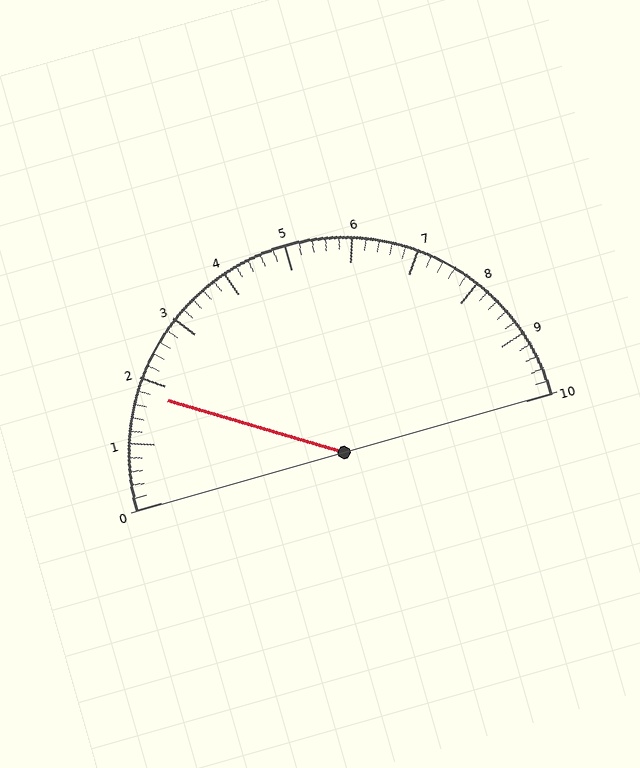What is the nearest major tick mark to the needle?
The nearest major tick mark is 2.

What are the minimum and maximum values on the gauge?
The gauge ranges from 0 to 10.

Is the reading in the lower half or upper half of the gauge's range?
The reading is in the lower half of the range (0 to 10).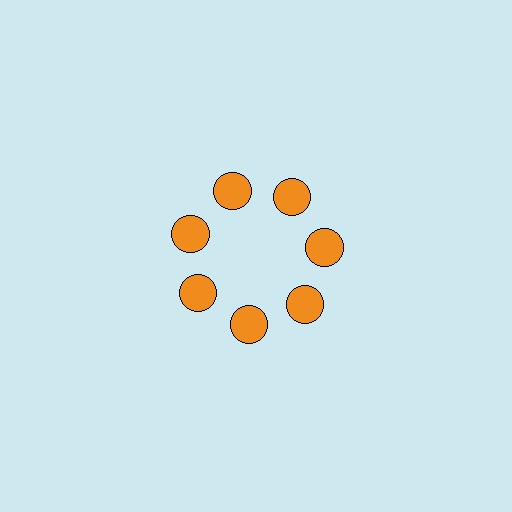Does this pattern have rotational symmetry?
Yes, this pattern has 7-fold rotational symmetry. It looks the same after rotating 51 degrees around the center.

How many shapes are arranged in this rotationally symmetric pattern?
There are 7 shapes, arranged in 7 groups of 1.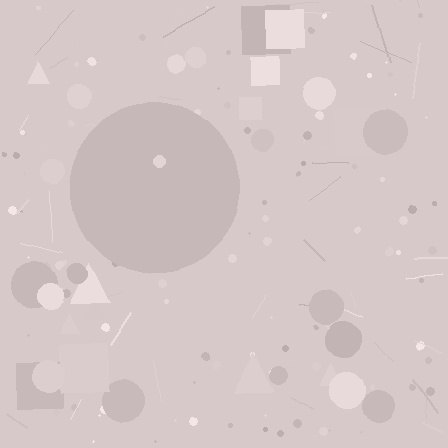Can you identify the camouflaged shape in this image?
The camouflaged shape is a circle.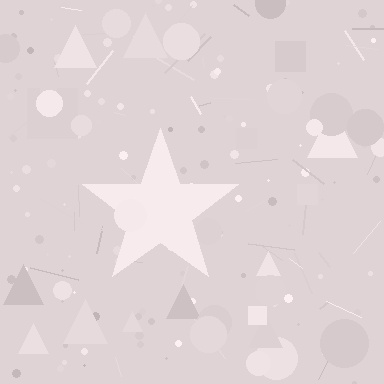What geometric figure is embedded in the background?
A star is embedded in the background.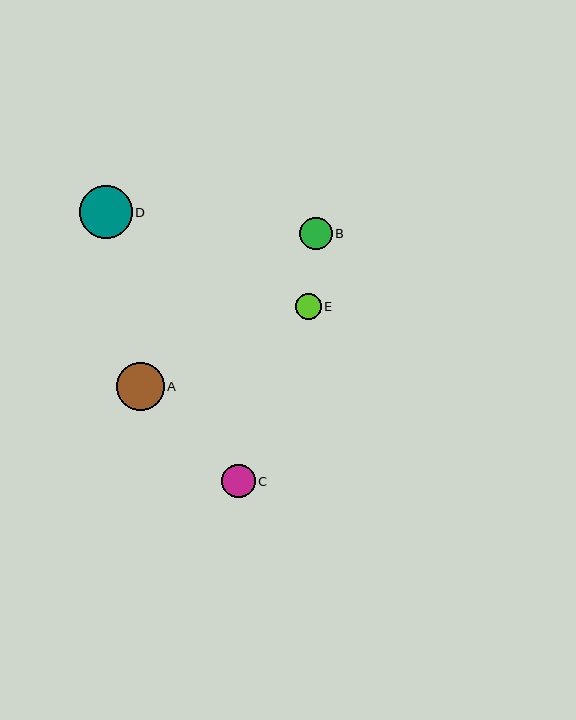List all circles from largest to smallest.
From largest to smallest: D, A, C, B, E.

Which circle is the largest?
Circle D is the largest with a size of approximately 53 pixels.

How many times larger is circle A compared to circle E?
Circle A is approximately 1.9 times the size of circle E.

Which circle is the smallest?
Circle E is the smallest with a size of approximately 25 pixels.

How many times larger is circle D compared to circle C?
Circle D is approximately 1.6 times the size of circle C.